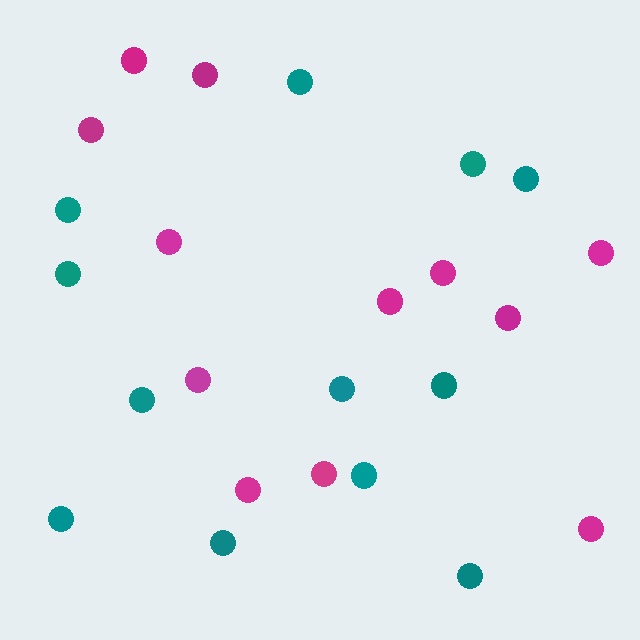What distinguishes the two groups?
There are 2 groups: one group of magenta circles (12) and one group of teal circles (12).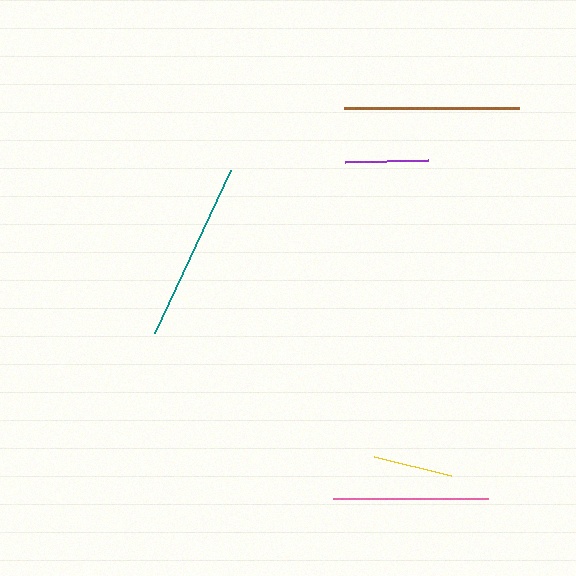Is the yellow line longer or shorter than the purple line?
The purple line is longer than the yellow line.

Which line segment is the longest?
The teal line is the longest at approximately 179 pixels.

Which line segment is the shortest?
The yellow line is the shortest at approximately 80 pixels.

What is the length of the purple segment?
The purple segment is approximately 83 pixels long.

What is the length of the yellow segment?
The yellow segment is approximately 80 pixels long.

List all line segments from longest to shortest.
From longest to shortest: teal, brown, pink, purple, yellow.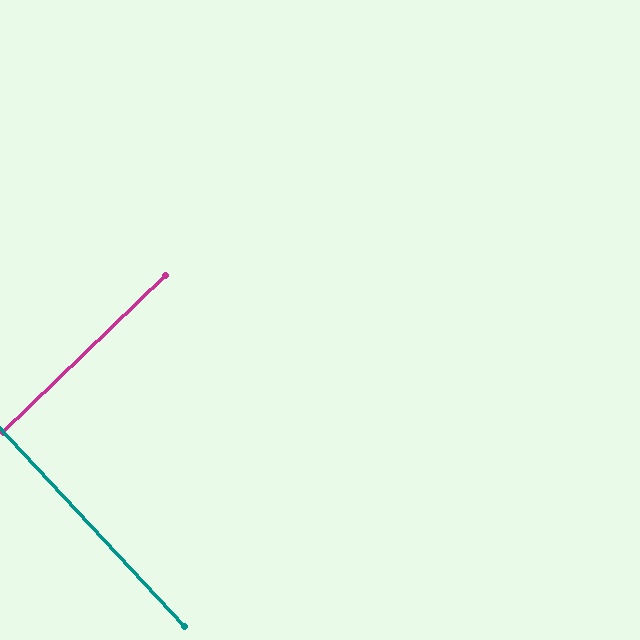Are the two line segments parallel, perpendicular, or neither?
Perpendicular — they meet at approximately 89°.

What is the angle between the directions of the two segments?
Approximately 89 degrees.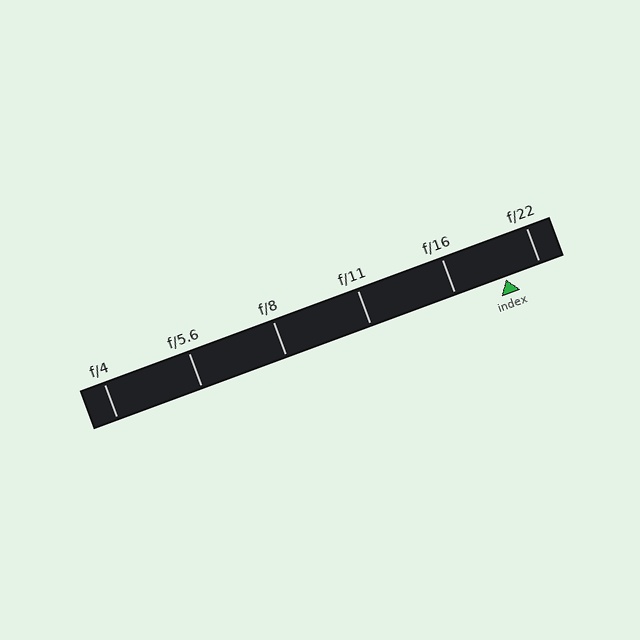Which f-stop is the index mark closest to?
The index mark is closest to f/22.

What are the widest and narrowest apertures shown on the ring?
The widest aperture shown is f/4 and the narrowest is f/22.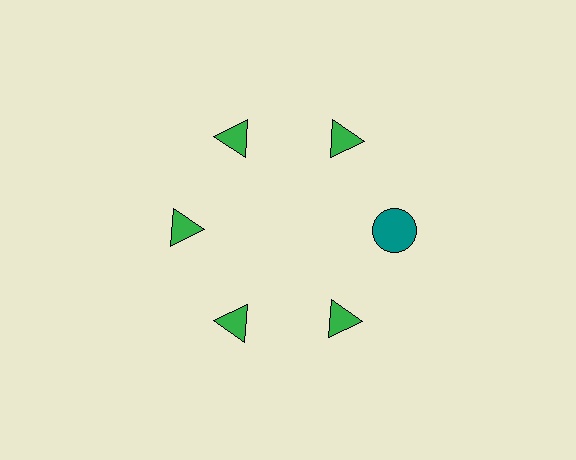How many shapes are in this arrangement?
There are 6 shapes arranged in a ring pattern.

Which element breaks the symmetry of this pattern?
The teal circle at roughly the 3 o'clock position breaks the symmetry. All other shapes are green triangles.